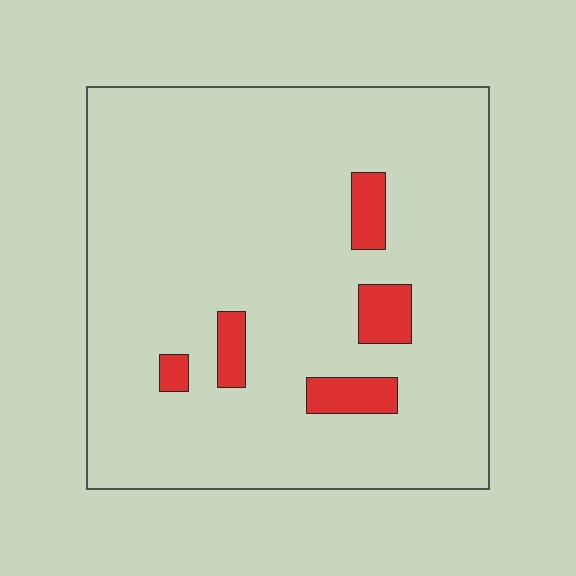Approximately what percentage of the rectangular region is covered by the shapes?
Approximately 10%.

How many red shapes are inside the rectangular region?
5.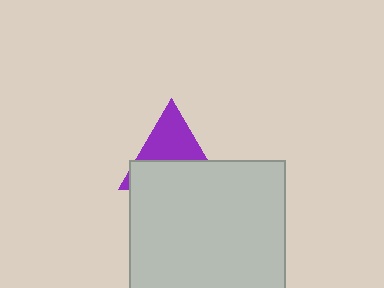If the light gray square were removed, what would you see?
You would see the complete purple triangle.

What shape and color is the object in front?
The object in front is a light gray square.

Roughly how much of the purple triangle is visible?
About half of it is visible (roughly 48%).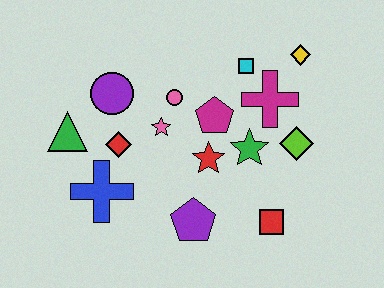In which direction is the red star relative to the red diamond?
The red star is to the right of the red diamond.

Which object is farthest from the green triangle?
The yellow diamond is farthest from the green triangle.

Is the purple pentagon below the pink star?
Yes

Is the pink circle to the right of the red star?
No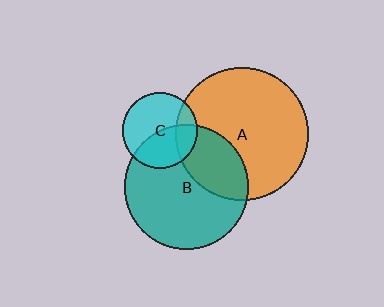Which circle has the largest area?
Circle A (orange).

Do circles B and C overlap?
Yes.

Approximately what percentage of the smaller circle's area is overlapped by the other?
Approximately 45%.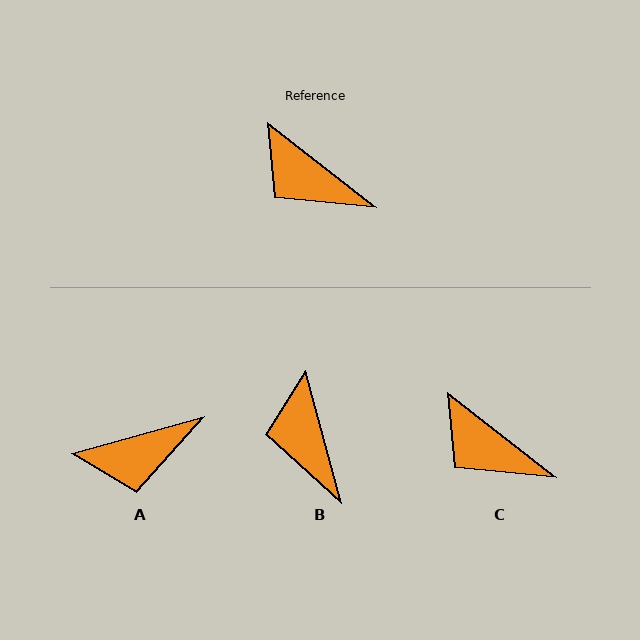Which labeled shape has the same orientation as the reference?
C.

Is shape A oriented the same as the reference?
No, it is off by about 54 degrees.